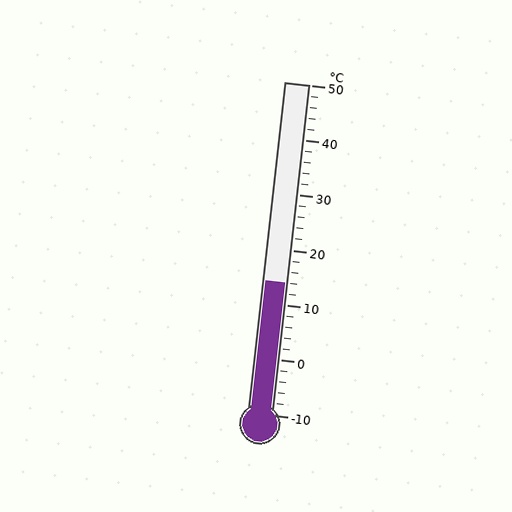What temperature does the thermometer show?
The thermometer shows approximately 14°C.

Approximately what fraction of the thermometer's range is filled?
The thermometer is filled to approximately 40% of its range.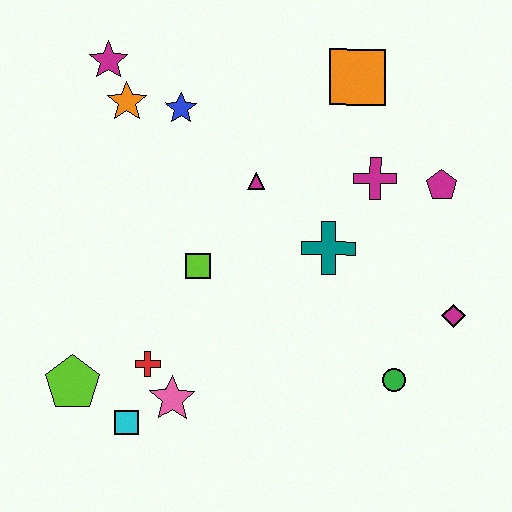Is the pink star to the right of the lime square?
No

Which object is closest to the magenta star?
The orange star is closest to the magenta star.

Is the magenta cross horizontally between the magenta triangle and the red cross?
No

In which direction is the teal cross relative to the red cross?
The teal cross is to the right of the red cross.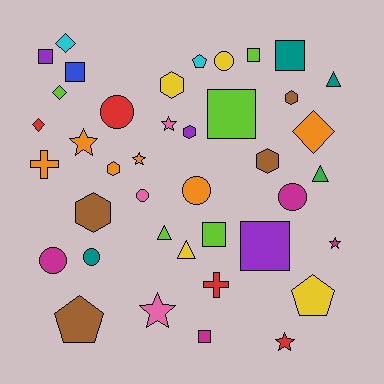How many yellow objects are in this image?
There are 4 yellow objects.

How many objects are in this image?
There are 40 objects.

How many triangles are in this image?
There are 4 triangles.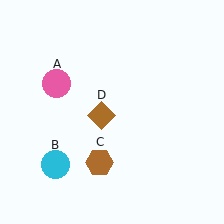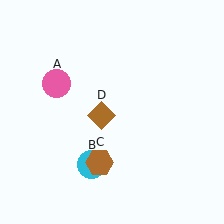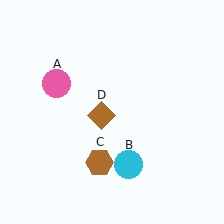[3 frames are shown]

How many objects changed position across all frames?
1 object changed position: cyan circle (object B).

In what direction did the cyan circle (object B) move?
The cyan circle (object B) moved right.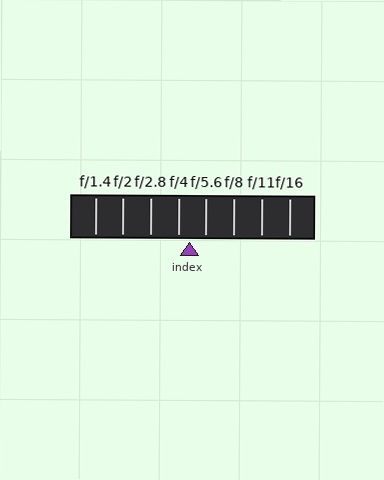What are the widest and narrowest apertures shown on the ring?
The widest aperture shown is f/1.4 and the narrowest is f/16.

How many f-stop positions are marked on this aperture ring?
There are 8 f-stop positions marked.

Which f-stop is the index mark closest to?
The index mark is closest to f/4.